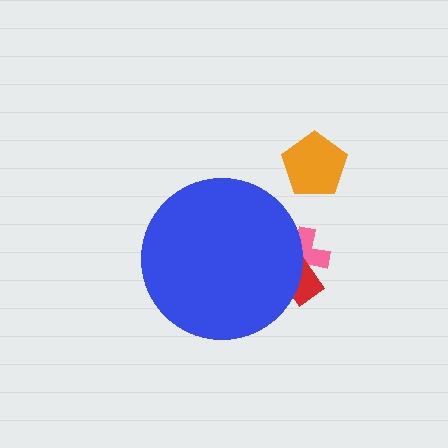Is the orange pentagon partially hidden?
No, the orange pentagon is fully visible.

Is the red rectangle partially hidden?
Yes, the red rectangle is partially hidden behind the blue circle.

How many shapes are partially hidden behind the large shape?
2 shapes are partially hidden.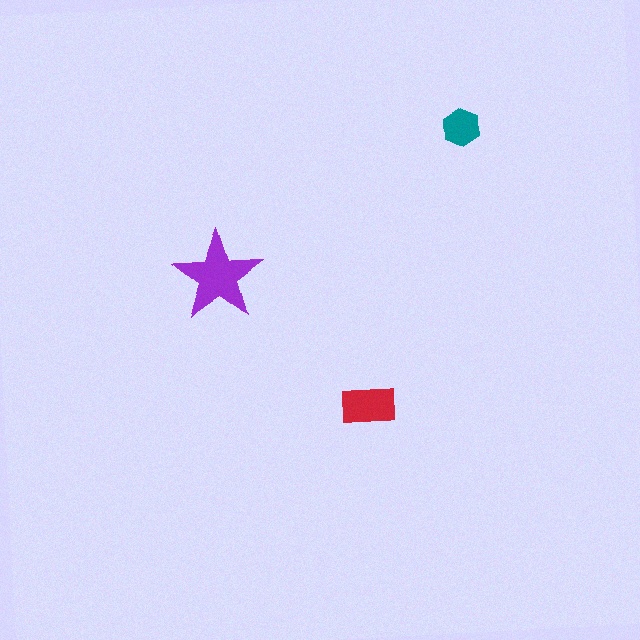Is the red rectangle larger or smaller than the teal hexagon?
Larger.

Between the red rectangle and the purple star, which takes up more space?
The purple star.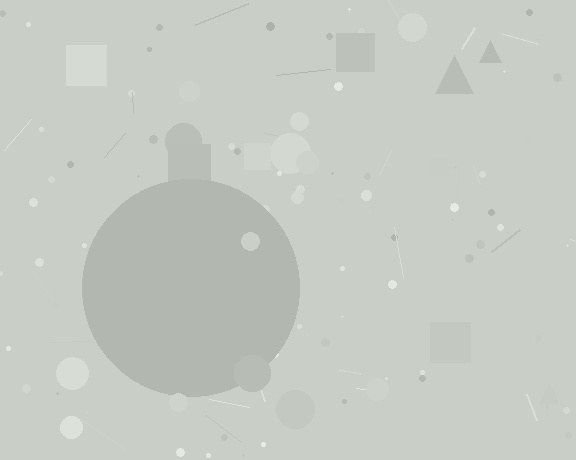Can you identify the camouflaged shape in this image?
The camouflaged shape is a circle.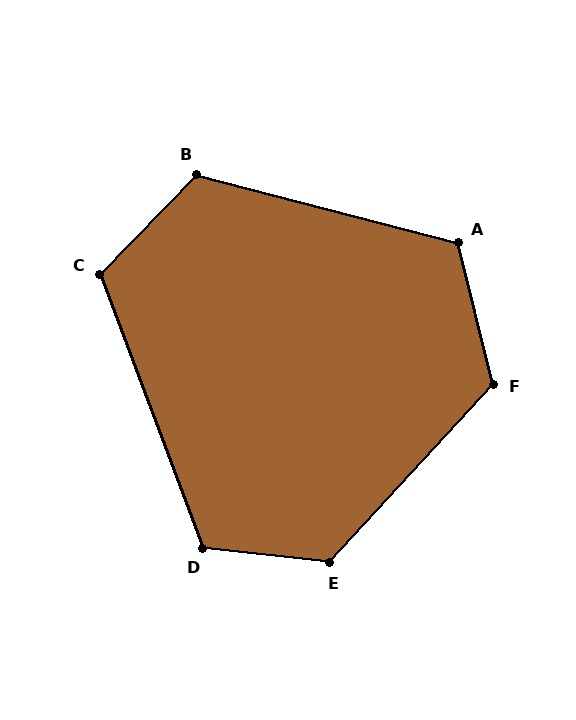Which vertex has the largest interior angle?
E, at approximately 126 degrees.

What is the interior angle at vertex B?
Approximately 119 degrees (obtuse).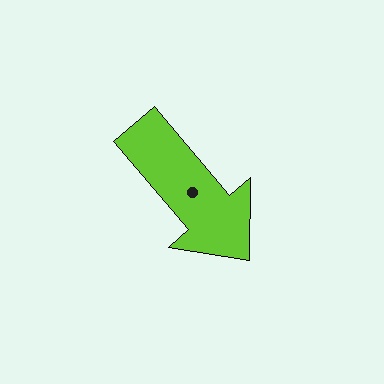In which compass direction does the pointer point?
Southeast.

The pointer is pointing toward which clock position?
Roughly 5 o'clock.